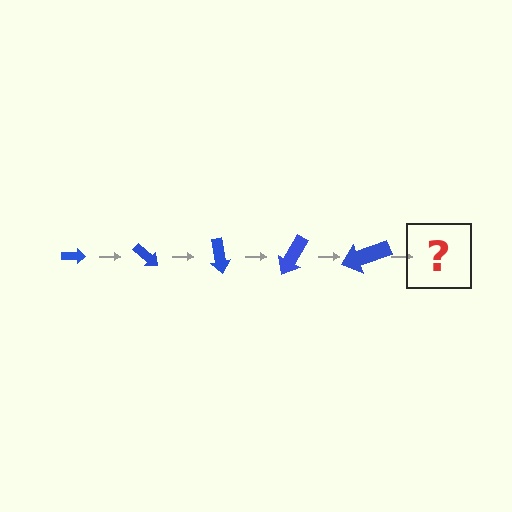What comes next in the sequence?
The next element should be an arrow, larger than the previous one and rotated 200 degrees from the start.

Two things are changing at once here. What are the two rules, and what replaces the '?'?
The two rules are that the arrow grows larger each step and it rotates 40 degrees each step. The '?' should be an arrow, larger than the previous one and rotated 200 degrees from the start.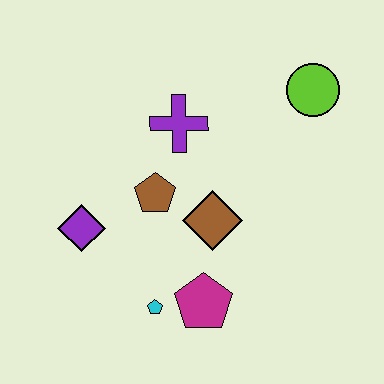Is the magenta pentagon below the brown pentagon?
Yes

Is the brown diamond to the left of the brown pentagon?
No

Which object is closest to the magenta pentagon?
The cyan pentagon is closest to the magenta pentagon.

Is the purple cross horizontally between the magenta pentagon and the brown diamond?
No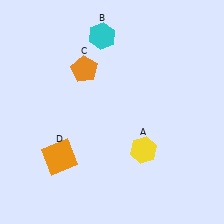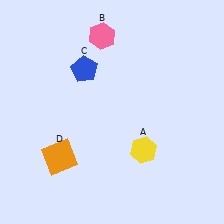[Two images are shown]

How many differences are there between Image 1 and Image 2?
There are 2 differences between the two images.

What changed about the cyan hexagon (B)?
In Image 1, B is cyan. In Image 2, it changed to pink.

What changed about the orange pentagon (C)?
In Image 1, C is orange. In Image 2, it changed to blue.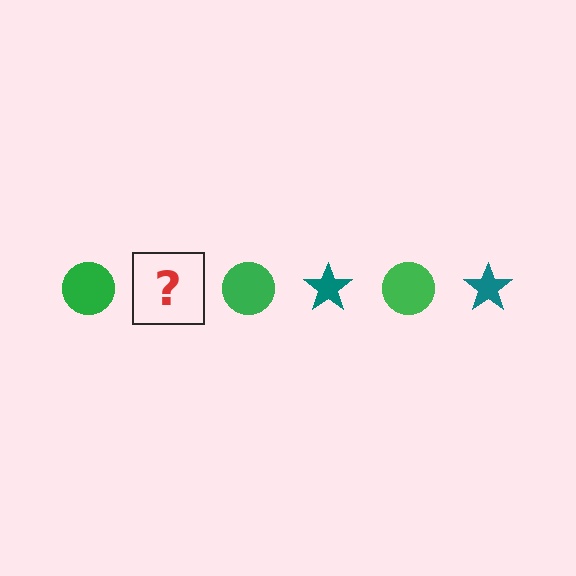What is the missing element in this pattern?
The missing element is a teal star.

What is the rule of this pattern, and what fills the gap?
The rule is that the pattern alternates between green circle and teal star. The gap should be filled with a teal star.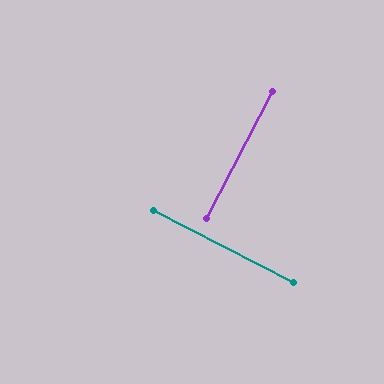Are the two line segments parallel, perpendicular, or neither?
Perpendicular — they meet at approximately 90°.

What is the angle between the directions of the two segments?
Approximately 90 degrees.